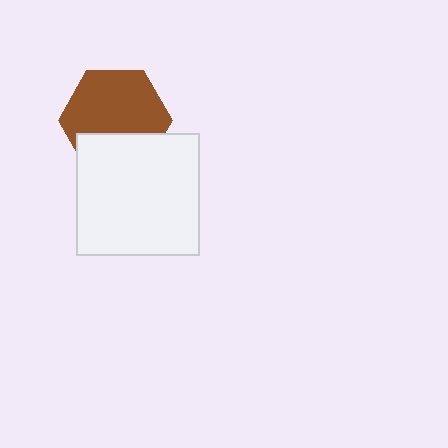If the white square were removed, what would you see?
You would see the complete brown hexagon.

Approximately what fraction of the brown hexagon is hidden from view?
Roughly 32% of the brown hexagon is hidden behind the white square.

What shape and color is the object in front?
The object in front is a white square.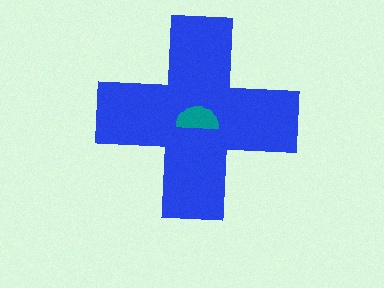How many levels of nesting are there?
2.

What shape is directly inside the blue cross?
The teal semicircle.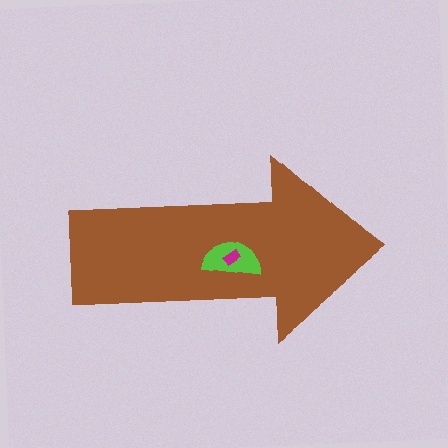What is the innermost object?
The magenta rectangle.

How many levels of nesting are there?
3.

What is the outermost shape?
The brown arrow.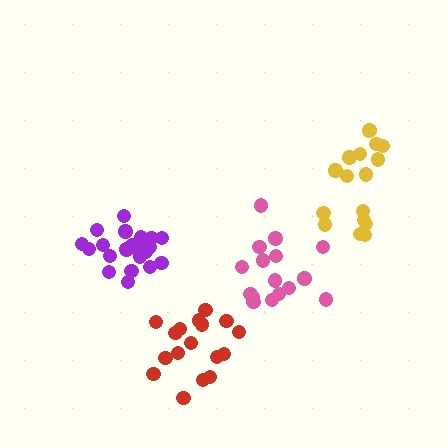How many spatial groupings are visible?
There are 4 spatial groupings.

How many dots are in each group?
Group 1: 21 dots, Group 2: 16 dots, Group 3: 17 dots, Group 4: 16 dots (70 total).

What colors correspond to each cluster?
The clusters are colored: purple, yellow, red, pink.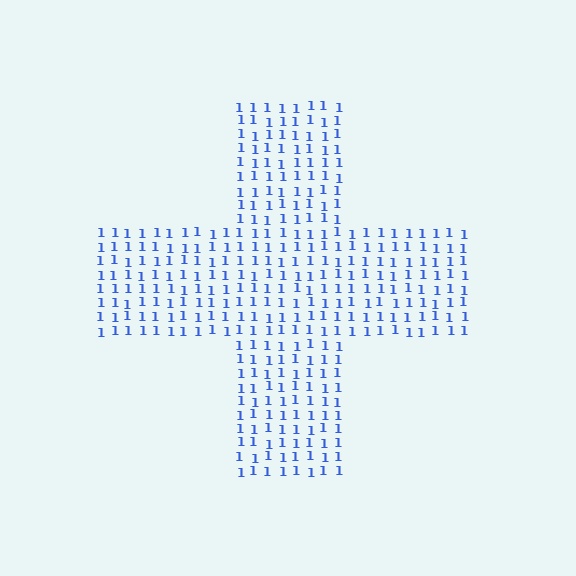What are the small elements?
The small elements are digit 1's.